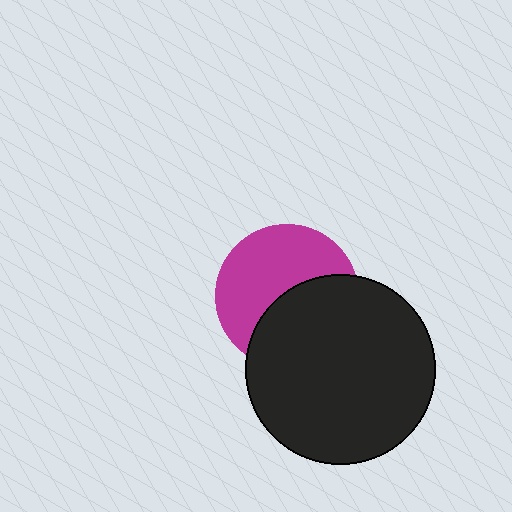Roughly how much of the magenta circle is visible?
About half of it is visible (roughly 54%).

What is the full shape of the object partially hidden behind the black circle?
The partially hidden object is a magenta circle.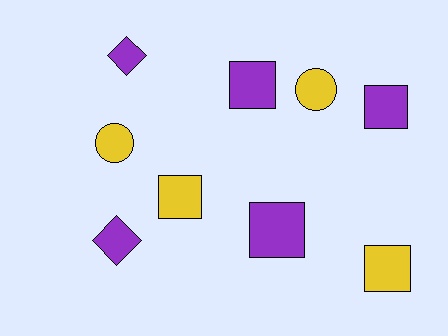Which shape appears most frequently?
Square, with 5 objects.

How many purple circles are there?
There are no purple circles.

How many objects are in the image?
There are 9 objects.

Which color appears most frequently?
Purple, with 5 objects.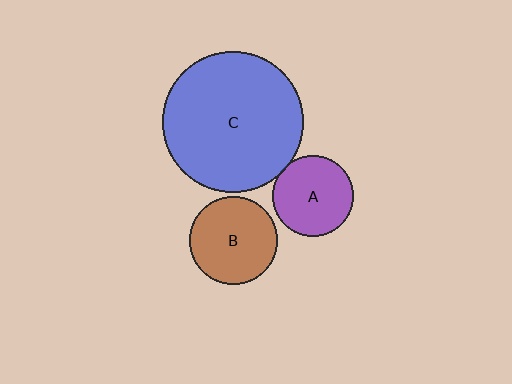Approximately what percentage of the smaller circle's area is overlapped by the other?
Approximately 5%.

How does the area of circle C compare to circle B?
Approximately 2.5 times.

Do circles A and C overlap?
Yes.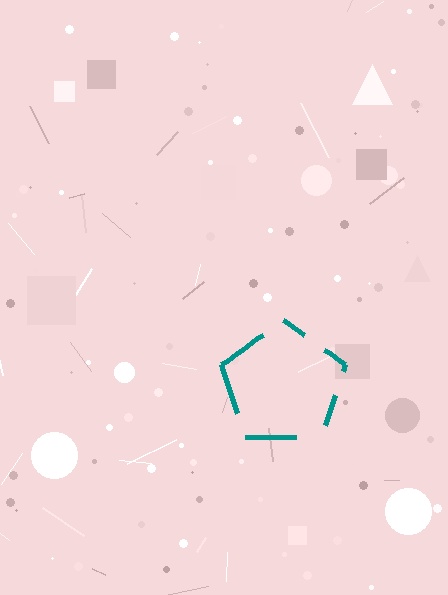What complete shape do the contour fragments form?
The contour fragments form a pentagon.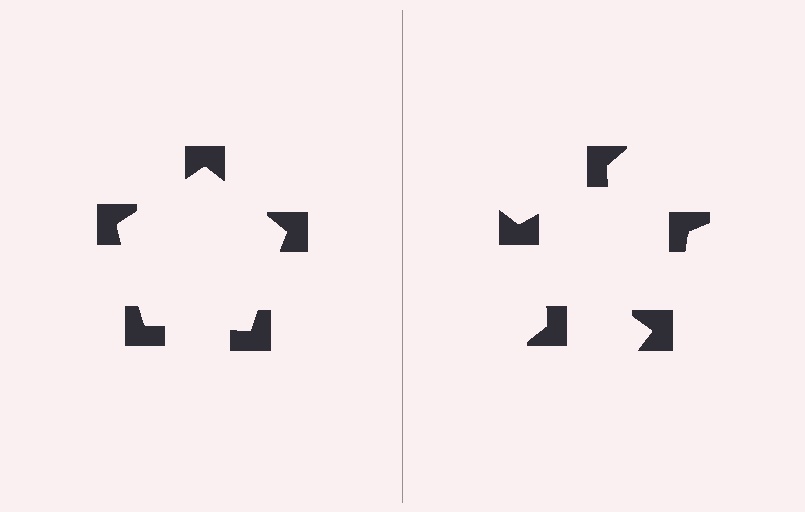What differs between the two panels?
The notched squares are positioned identically on both sides; only the wedge orientations differ. On the left they align to a pentagon; on the right they are misaligned.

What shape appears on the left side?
An illusory pentagon.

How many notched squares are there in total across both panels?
10 — 5 on each side.